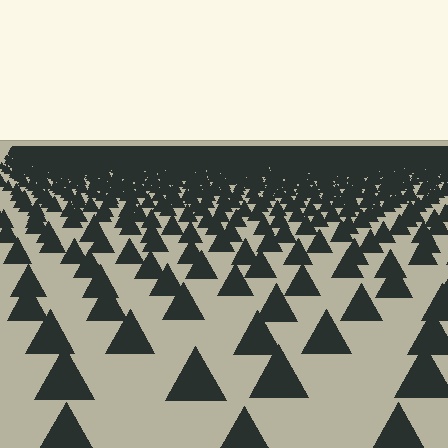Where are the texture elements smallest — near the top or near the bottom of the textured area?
Near the top.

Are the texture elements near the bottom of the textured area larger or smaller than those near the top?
Larger. Near the bottom, elements are closer to the viewer and appear at a bigger on-screen size.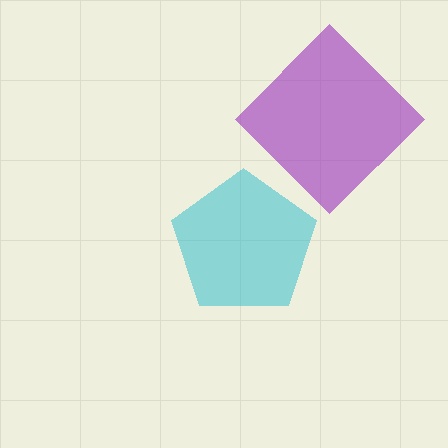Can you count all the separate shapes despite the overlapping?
Yes, there are 2 separate shapes.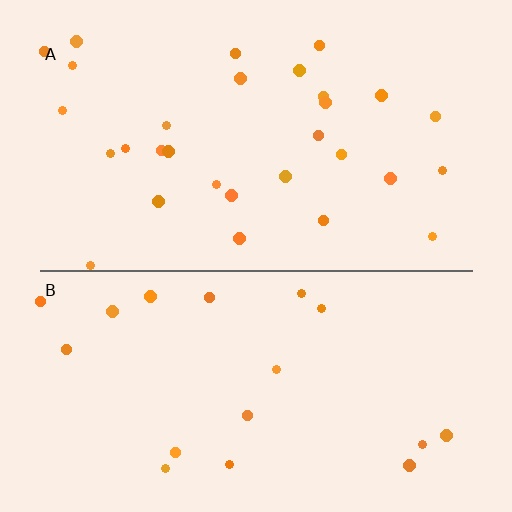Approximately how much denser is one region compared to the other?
Approximately 1.7× — region A over region B.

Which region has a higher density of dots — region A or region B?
A (the top).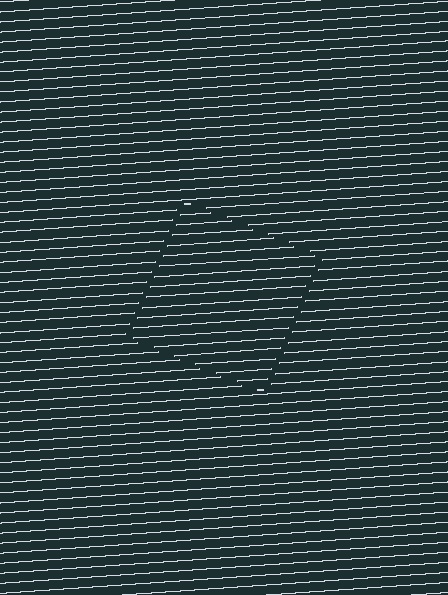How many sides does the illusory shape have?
4 sides — the line-ends trace a square.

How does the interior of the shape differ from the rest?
The interior of the shape contains the same grating, shifted by half a period — the contour is defined by the phase discontinuity where line-ends from the inner and outer gratings abut.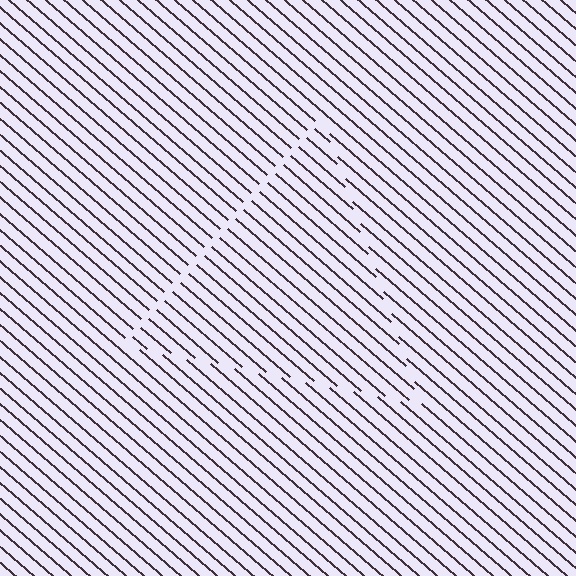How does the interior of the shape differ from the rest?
The interior of the shape contains the same grating, shifted by half a period — the contour is defined by the phase discontinuity where line-ends from the inner and outer gratings abut.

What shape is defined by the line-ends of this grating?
An illusory triangle. The interior of the shape contains the same grating, shifted by half a period — the contour is defined by the phase discontinuity where line-ends from the inner and outer gratings abut.